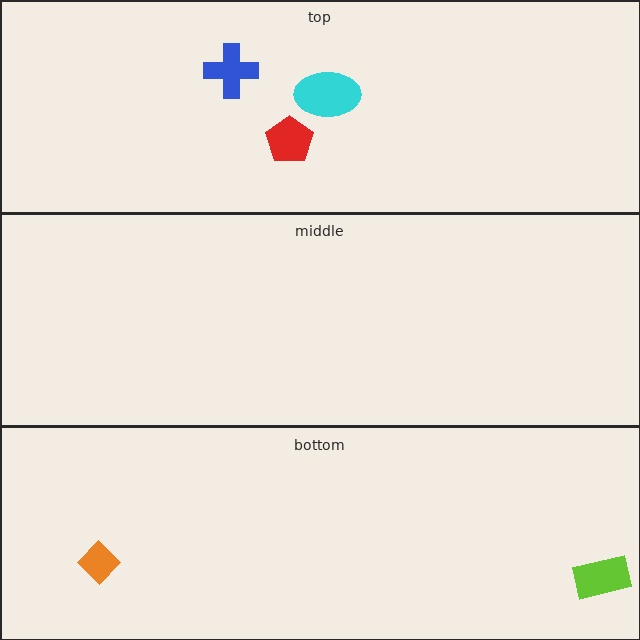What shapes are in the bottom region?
The orange diamond, the lime rectangle.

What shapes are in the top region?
The cyan ellipse, the blue cross, the red pentagon.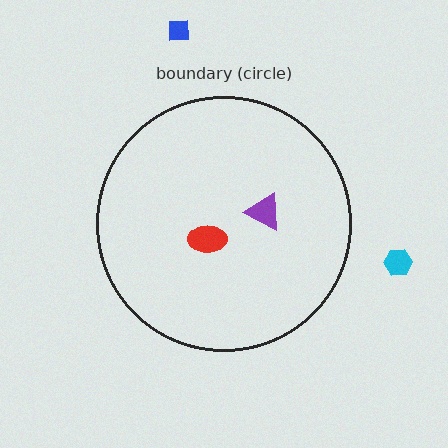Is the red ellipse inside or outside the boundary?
Inside.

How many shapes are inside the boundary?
2 inside, 2 outside.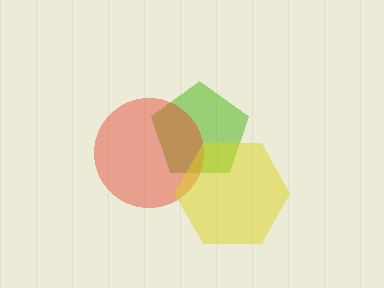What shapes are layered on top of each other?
The layered shapes are: a lime pentagon, a red circle, a yellow hexagon.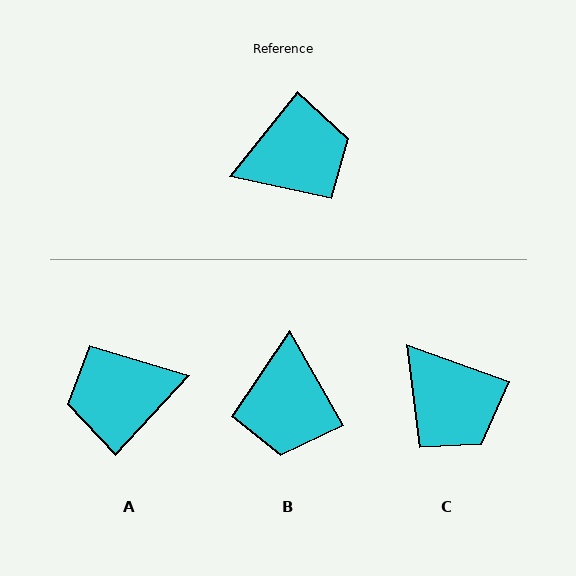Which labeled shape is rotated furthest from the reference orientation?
A, about 176 degrees away.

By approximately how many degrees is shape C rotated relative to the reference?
Approximately 71 degrees clockwise.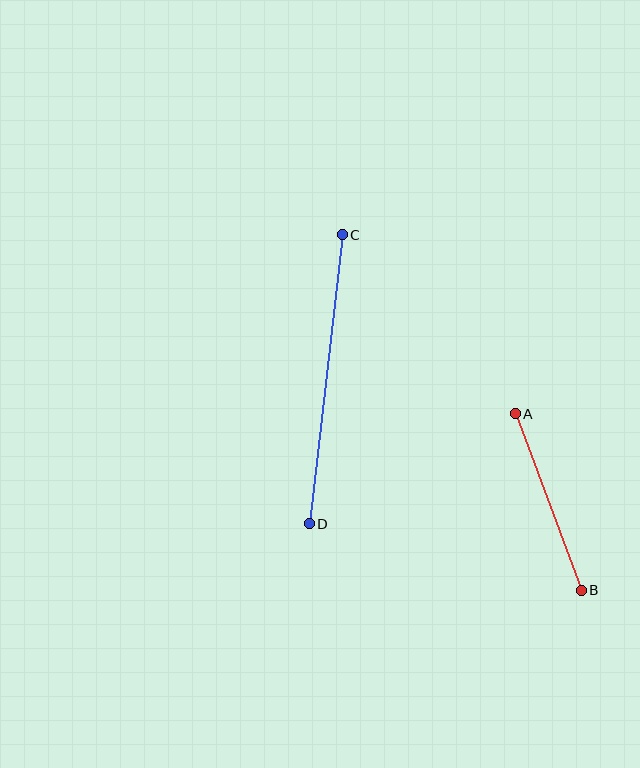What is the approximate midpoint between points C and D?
The midpoint is at approximately (326, 379) pixels.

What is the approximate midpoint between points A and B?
The midpoint is at approximately (548, 502) pixels.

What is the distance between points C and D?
The distance is approximately 291 pixels.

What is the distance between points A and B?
The distance is approximately 189 pixels.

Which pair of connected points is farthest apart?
Points C and D are farthest apart.